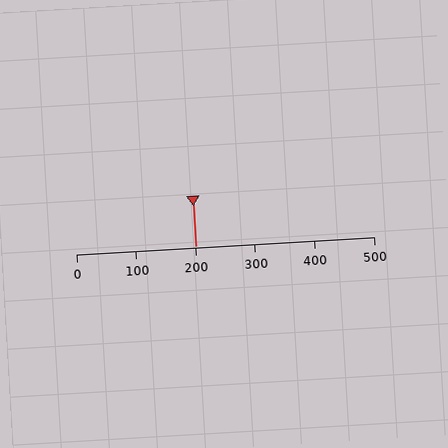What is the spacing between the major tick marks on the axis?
The major ticks are spaced 100 apart.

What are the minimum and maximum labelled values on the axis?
The axis runs from 0 to 500.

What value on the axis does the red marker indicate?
The marker indicates approximately 200.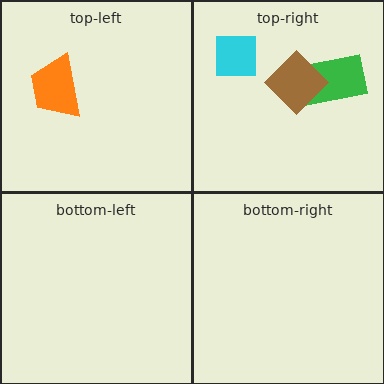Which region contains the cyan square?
The top-right region.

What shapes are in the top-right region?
The green rectangle, the brown diamond, the cyan square.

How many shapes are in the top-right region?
3.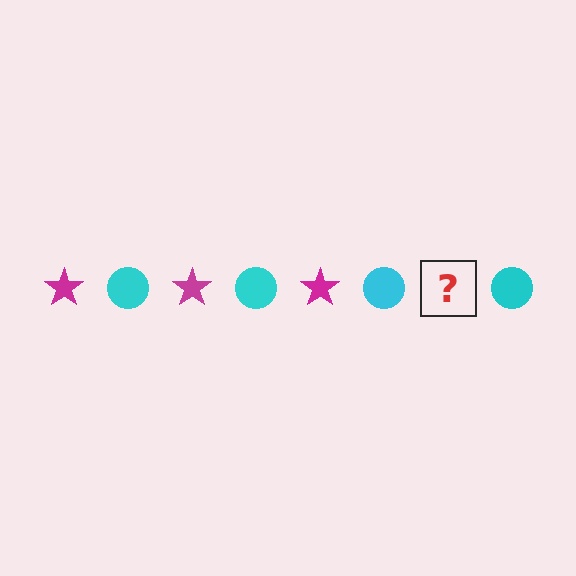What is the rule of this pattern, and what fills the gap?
The rule is that the pattern alternates between magenta star and cyan circle. The gap should be filled with a magenta star.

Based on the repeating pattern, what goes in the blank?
The blank should be a magenta star.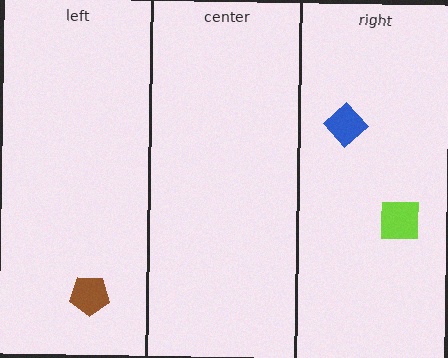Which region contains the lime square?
The right region.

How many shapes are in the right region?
2.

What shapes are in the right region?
The lime square, the blue diamond.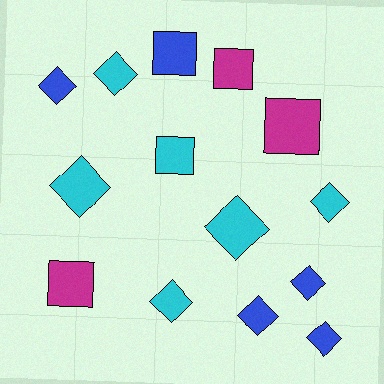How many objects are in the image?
There are 14 objects.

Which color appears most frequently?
Cyan, with 6 objects.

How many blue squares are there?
There is 1 blue square.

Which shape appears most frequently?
Diamond, with 9 objects.